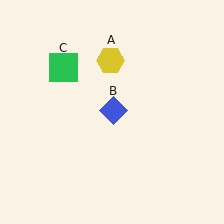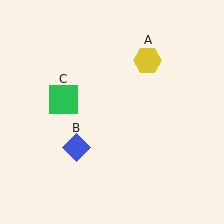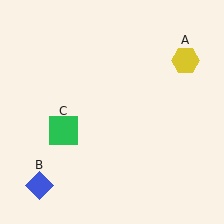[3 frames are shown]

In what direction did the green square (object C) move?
The green square (object C) moved down.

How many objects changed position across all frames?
3 objects changed position: yellow hexagon (object A), blue diamond (object B), green square (object C).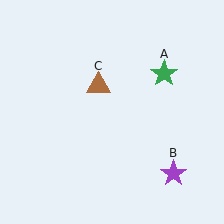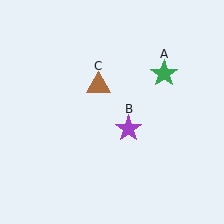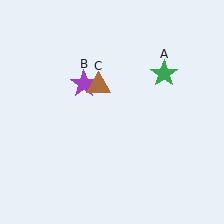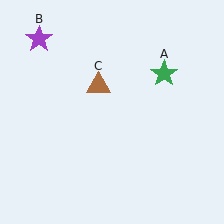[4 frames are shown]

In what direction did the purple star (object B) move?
The purple star (object B) moved up and to the left.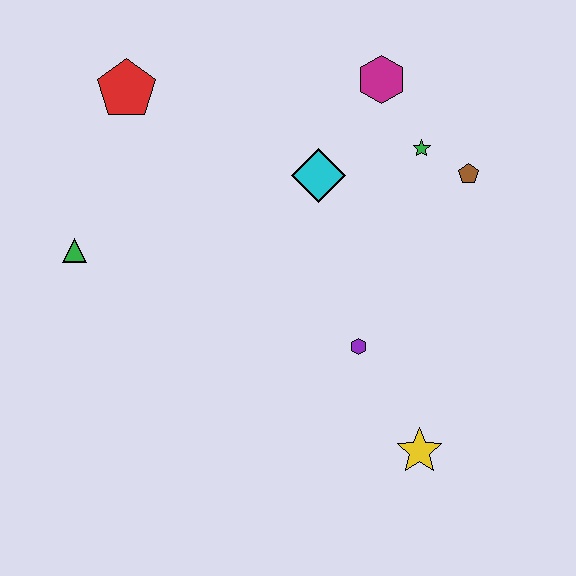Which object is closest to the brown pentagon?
The green star is closest to the brown pentagon.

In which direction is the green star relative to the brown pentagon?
The green star is to the left of the brown pentagon.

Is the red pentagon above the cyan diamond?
Yes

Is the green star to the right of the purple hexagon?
Yes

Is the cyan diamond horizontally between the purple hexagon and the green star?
No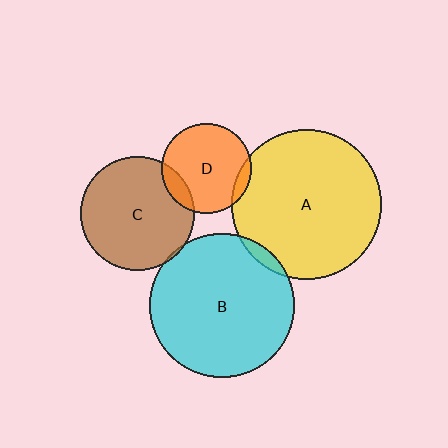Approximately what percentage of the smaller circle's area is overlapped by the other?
Approximately 10%.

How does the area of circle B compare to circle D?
Approximately 2.6 times.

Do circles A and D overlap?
Yes.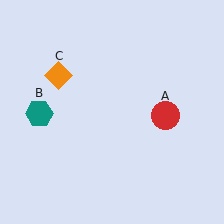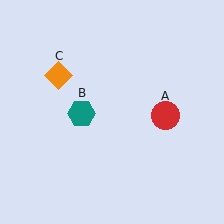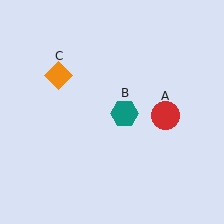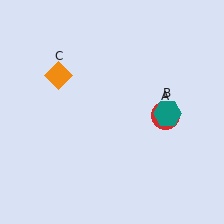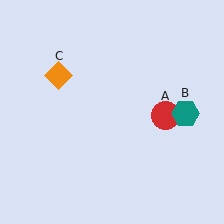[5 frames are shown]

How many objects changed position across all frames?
1 object changed position: teal hexagon (object B).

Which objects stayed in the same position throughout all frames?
Red circle (object A) and orange diamond (object C) remained stationary.